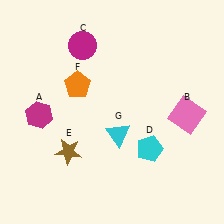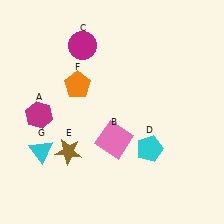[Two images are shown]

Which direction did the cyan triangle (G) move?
The cyan triangle (G) moved left.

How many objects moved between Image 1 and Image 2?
2 objects moved between the two images.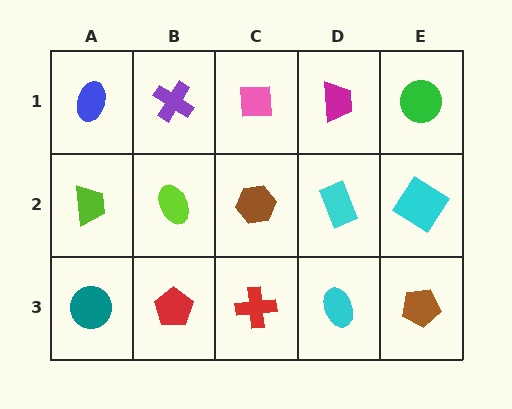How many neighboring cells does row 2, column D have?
4.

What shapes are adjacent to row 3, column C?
A brown hexagon (row 2, column C), a red pentagon (row 3, column B), a cyan ellipse (row 3, column D).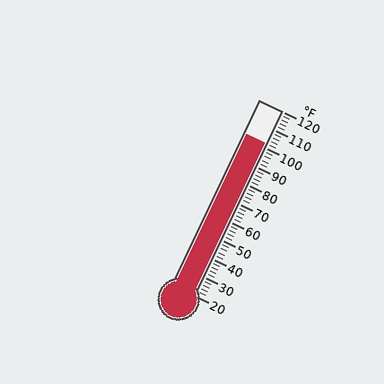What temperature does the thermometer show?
The thermometer shows approximately 102°F.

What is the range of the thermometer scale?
The thermometer scale ranges from 20°F to 120°F.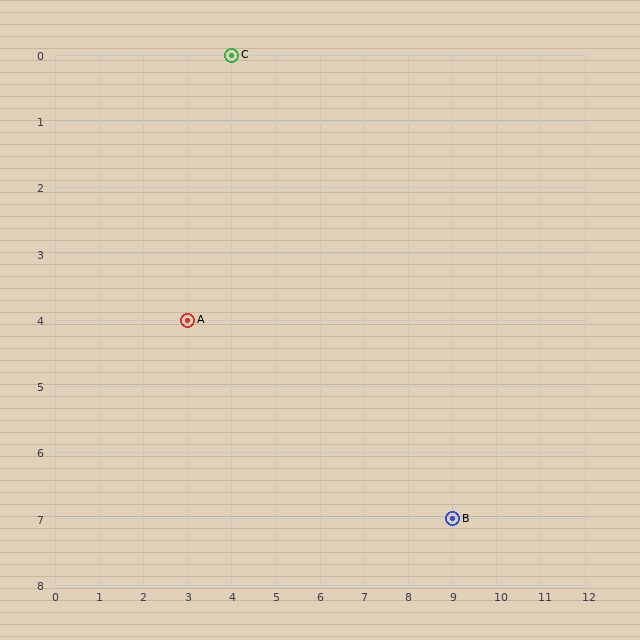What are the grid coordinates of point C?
Point C is at grid coordinates (4, 0).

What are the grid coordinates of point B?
Point B is at grid coordinates (9, 7).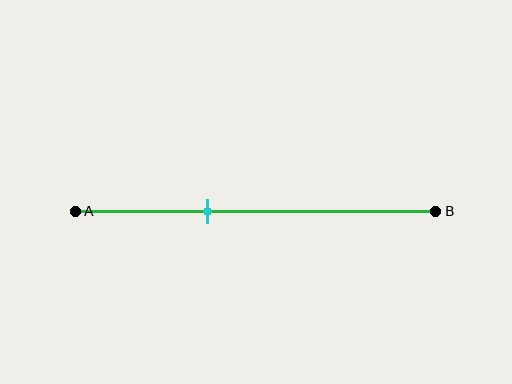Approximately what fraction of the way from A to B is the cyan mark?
The cyan mark is approximately 35% of the way from A to B.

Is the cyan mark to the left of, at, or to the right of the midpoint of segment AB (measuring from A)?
The cyan mark is to the left of the midpoint of segment AB.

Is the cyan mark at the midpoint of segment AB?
No, the mark is at about 35% from A, not at the 50% midpoint.